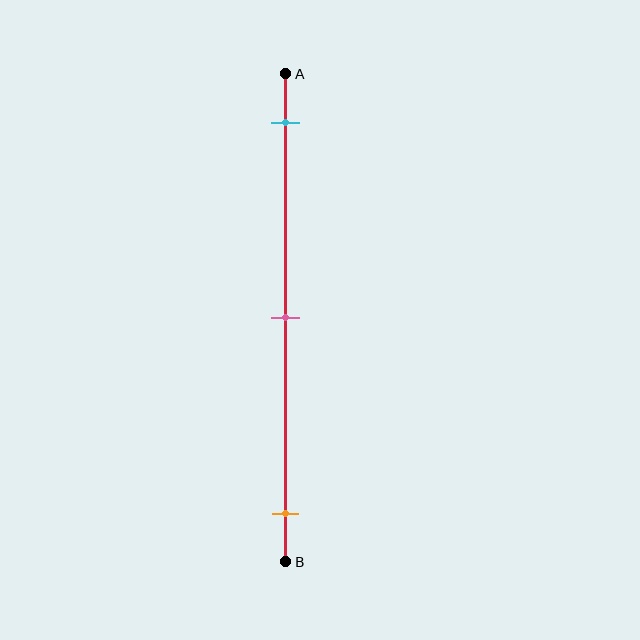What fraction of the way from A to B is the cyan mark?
The cyan mark is approximately 10% (0.1) of the way from A to B.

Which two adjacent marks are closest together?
The cyan and pink marks are the closest adjacent pair.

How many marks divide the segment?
There are 3 marks dividing the segment.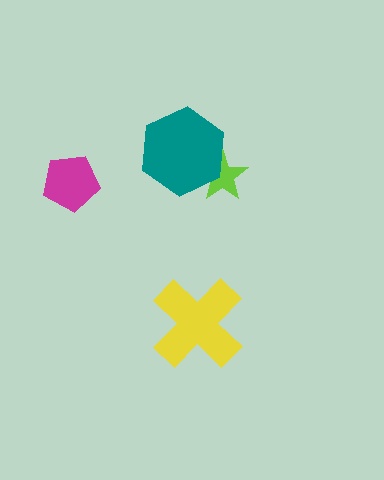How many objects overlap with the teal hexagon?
1 object overlaps with the teal hexagon.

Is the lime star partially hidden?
Yes, it is partially covered by another shape.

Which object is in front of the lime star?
The teal hexagon is in front of the lime star.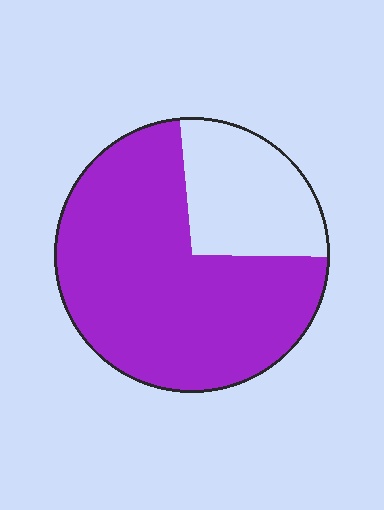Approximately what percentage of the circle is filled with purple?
Approximately 75%.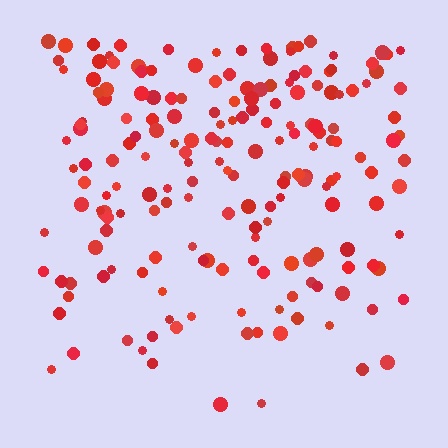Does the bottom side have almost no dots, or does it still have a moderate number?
Still a moderate number, just noticeably fewer than the top.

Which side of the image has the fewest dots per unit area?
The bottom.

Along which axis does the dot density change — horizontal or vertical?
Vertical.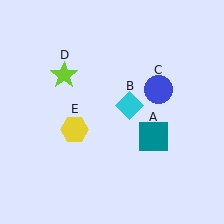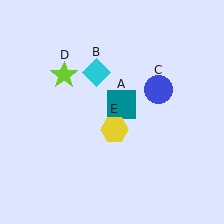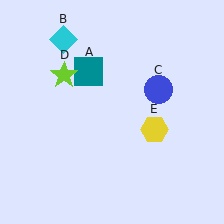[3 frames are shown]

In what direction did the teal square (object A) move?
The teal square (object A) moved up and to the left.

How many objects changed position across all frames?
3 objects changed position: teal square (object A), cyan diamond (object B), yellow hexagon (object E).